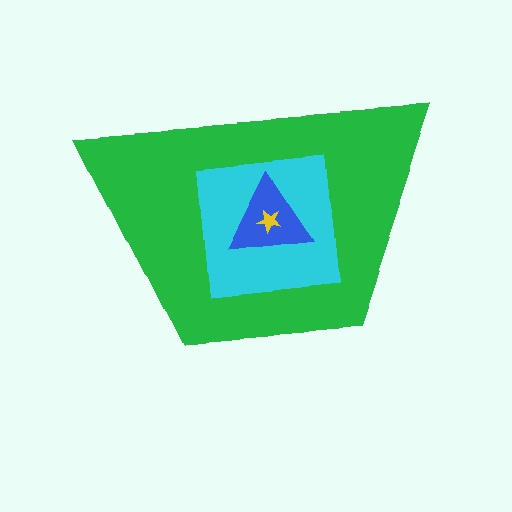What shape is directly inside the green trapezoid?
The cyan square.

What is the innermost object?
The yellow star.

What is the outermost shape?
The green trapezoid.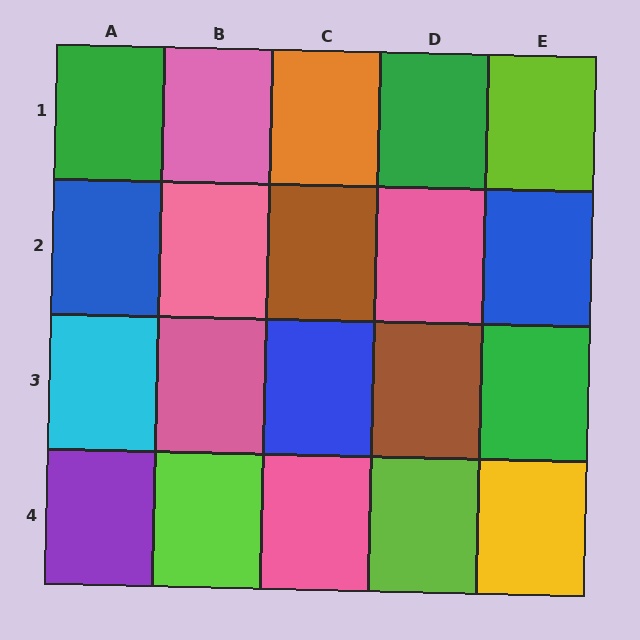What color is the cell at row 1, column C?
Orange.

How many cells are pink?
5 cells are pink.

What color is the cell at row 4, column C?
Pink.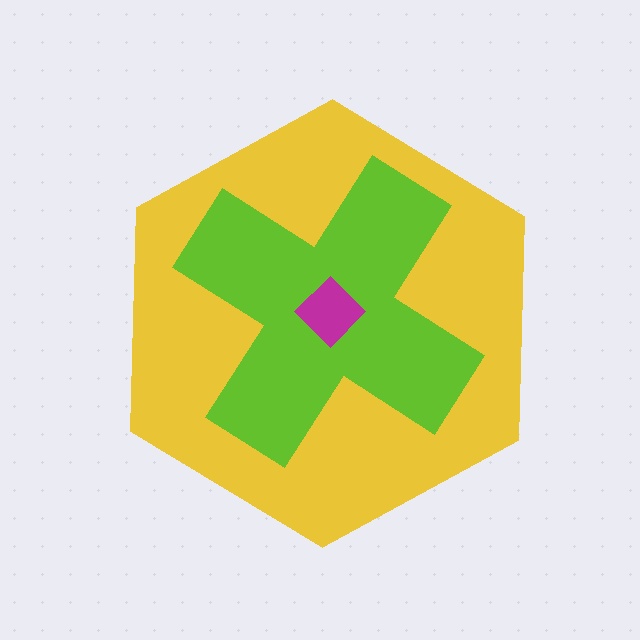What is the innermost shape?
The magenta diamond.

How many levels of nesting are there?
3.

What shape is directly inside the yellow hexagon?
The lime cross.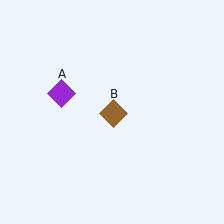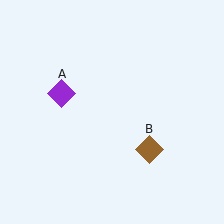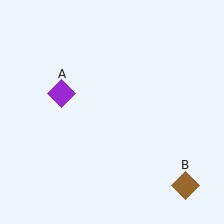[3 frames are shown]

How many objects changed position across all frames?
1 object changed position: brown diamond (object B).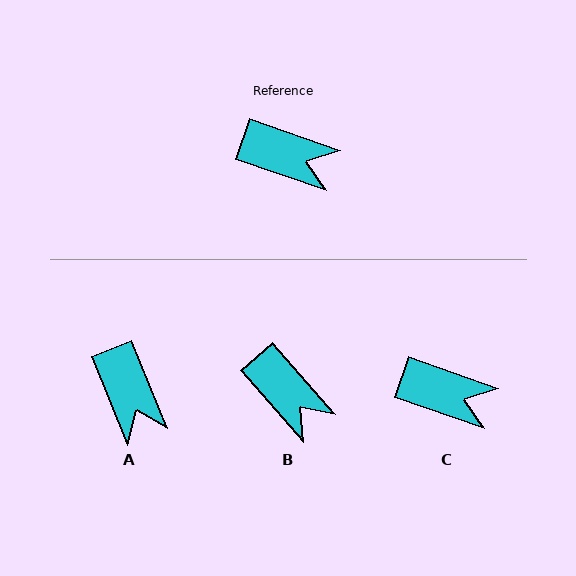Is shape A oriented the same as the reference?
No, it is off by about 49 degrees.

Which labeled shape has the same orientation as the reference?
C.